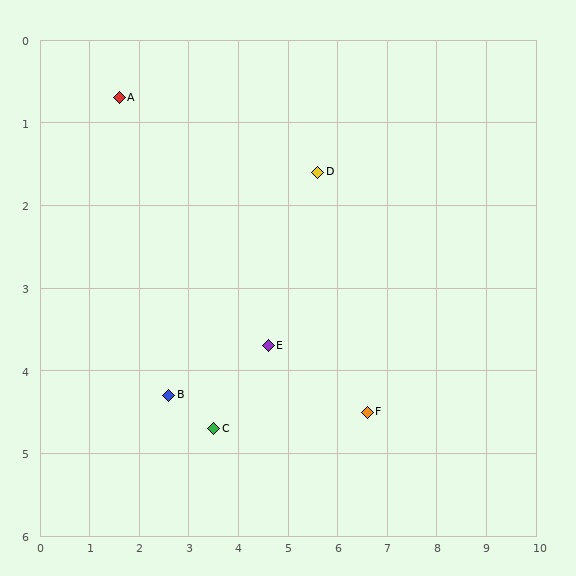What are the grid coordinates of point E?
Point E is at approximately (4.6, 3.7).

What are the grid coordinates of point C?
Point C is at approximately (3.5, 4.7).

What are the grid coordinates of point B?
Point B is at approximately (2.6, 4.3).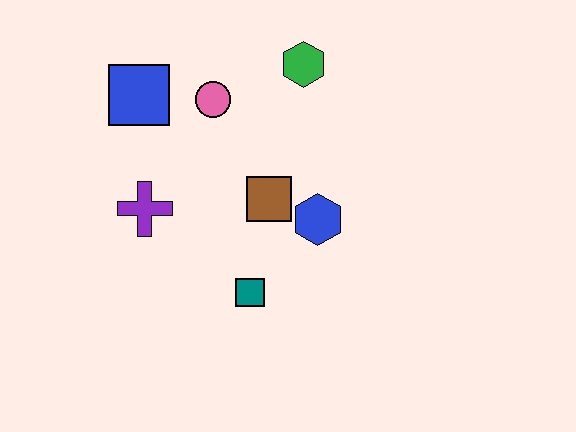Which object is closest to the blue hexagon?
The brown square is closest to the blue hexagon.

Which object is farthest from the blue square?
The teal square is farthest from the blue square.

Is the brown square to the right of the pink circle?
Yes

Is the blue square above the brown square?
Yes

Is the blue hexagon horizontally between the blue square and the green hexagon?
No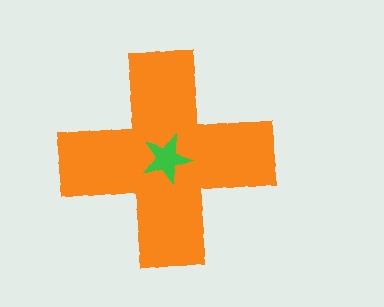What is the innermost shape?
The green star.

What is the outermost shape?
The orange cross.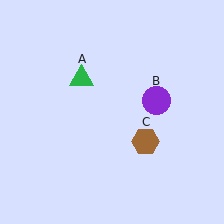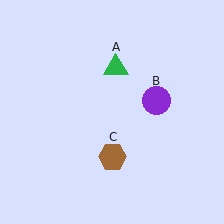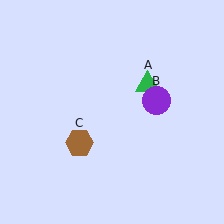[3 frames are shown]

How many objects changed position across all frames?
2 objects changed position: green triangle (object A), brown hexagon (object C).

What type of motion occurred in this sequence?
The green triangle (object A), brown hexagon (object C) rotated clockwise around the center of the scene.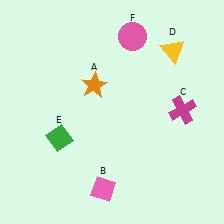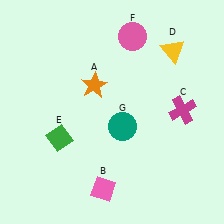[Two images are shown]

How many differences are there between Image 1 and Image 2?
There is 1 difference between the two images.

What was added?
A teal circle (G) was added in Image 2.